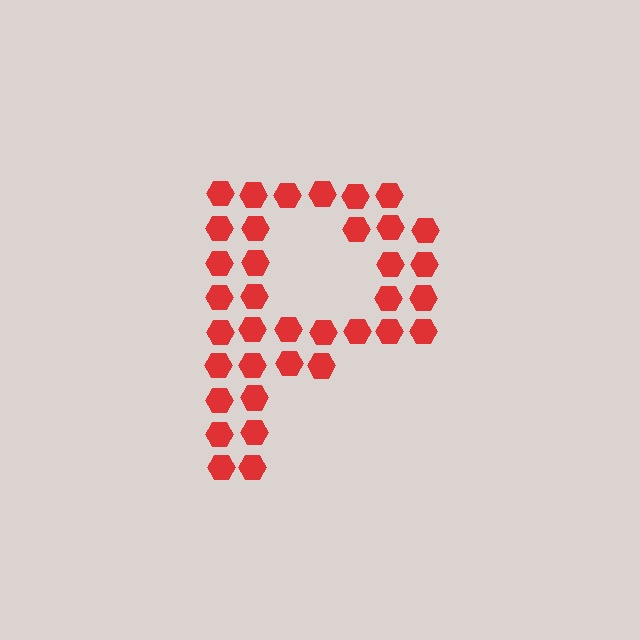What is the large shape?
The large shape is the letter P.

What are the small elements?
The small elements are hexagons.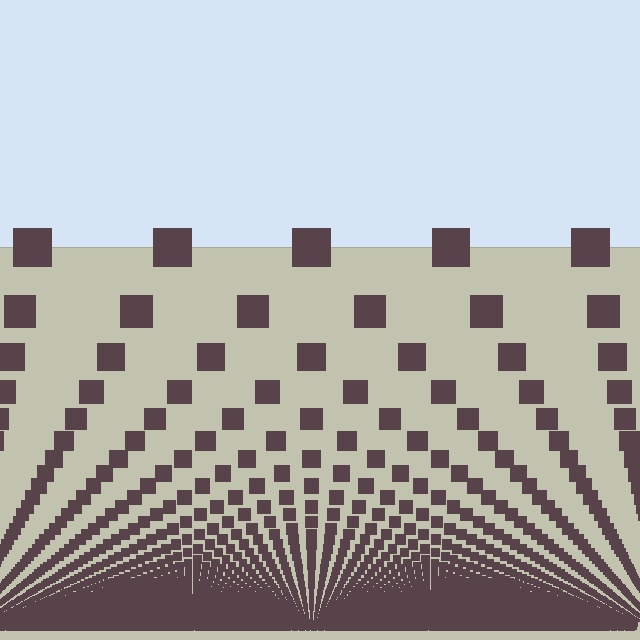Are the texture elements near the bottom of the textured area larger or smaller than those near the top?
Smaller. The gradient is inverted — elements near the bottom are smaller and denser.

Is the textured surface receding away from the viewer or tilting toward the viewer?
The surface appears to tilt toward the viewer. Texture elements get larger and sparser toward the top.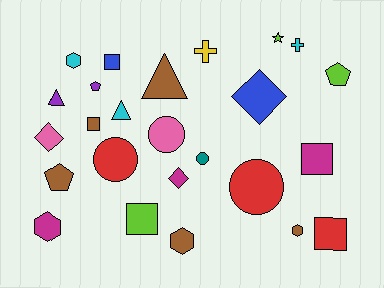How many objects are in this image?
There are 25 objects.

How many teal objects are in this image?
There is 1 teal object.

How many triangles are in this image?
There are 3 triangles.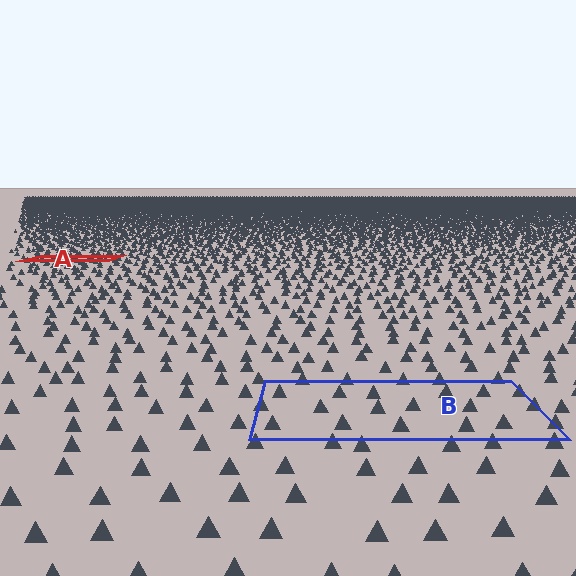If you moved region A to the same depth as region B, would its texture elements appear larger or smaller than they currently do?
They would appear larger. At a closer depth, the same texture elements are projected at a bigger on-screen size.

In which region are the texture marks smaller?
The texture marks are smaller in region A, because it is farther away.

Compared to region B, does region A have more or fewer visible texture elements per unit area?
Region A has more texture elements per unit area — they are packed more densely because it is farther away.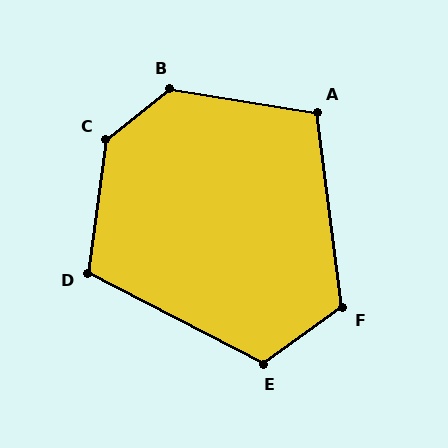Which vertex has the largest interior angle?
C, at approximately 136 degrees.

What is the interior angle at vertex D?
Approximately 109 degrees (obtuse).